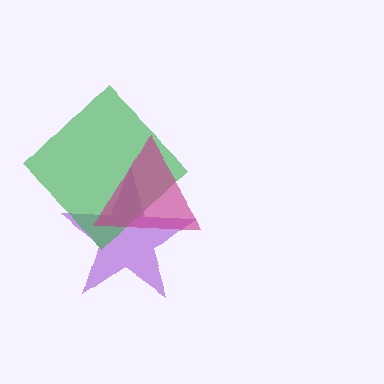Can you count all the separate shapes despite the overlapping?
Yes, there are 3 separate shapes.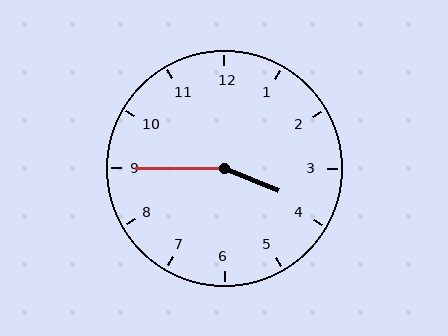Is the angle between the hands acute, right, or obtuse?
It is obtuse.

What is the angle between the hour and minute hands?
Approximately 158 degrees.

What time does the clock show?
3:45.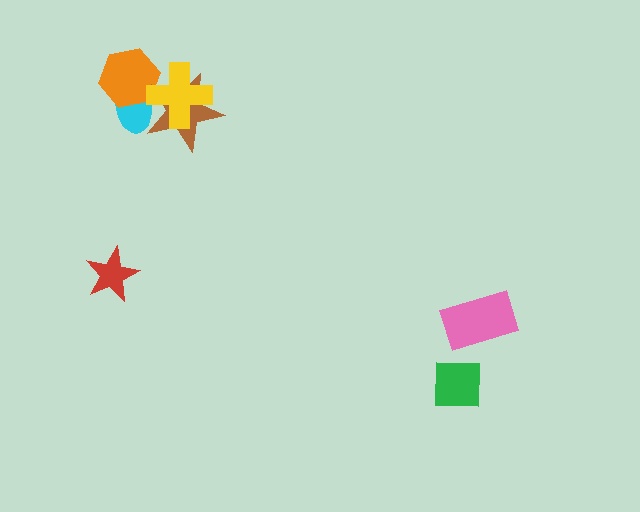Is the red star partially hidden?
No, no other shape covers it.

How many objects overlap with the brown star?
3 objects overlap with the brown star.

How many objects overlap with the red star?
0 objects overlap with the red star.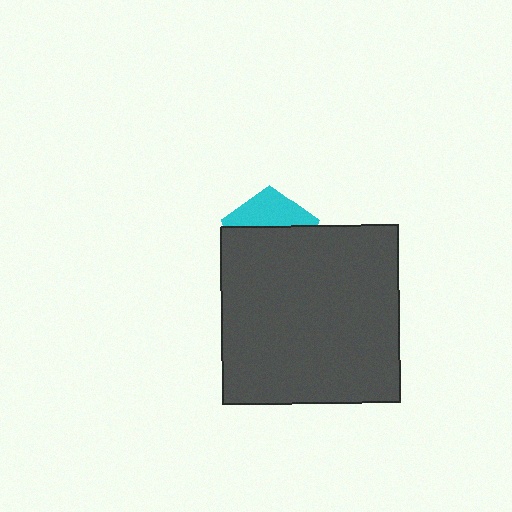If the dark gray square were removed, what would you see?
You would see the complete cyan pentagon.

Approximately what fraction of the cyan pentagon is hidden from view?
Roughly 65% of the cyan pentagon is hidden behind the dark gray square.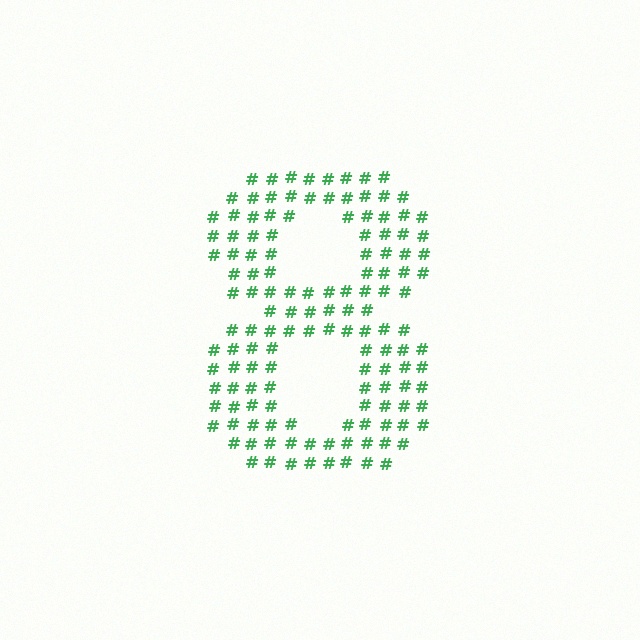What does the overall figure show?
The overall figure shows the digit 8.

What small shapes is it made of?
It is made of small hash symbols.